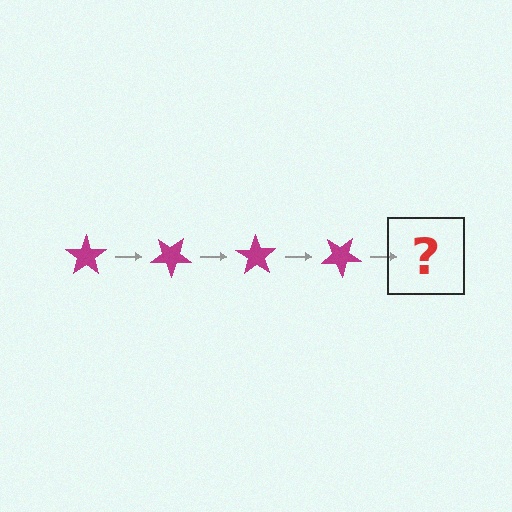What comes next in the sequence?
The next element should be a magenta star rotated 140 degrees.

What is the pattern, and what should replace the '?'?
The pattern is that the star rotates 35 degrees each step. The '?' should be a magenta star rotated 140 degrees.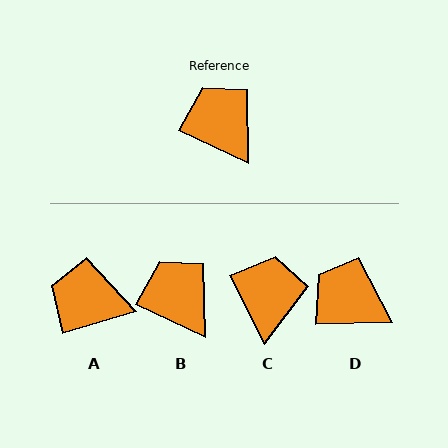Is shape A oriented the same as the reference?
No, it is off by about 41 degrees.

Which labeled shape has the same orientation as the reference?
B.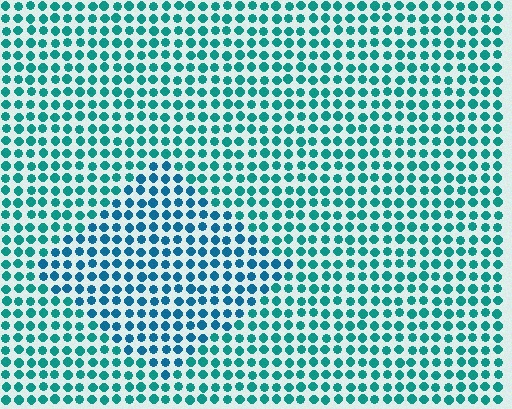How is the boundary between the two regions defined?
The boundary is defined purely by a slight shift in hue (about 25 degrees). Spacing, size, and orientation are identical on both sides.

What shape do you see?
I see a diamond.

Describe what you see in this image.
The image is filled with small teal elements in a uniform arrangement. A diamond-shaped region is visible where the elements are tinted to a slightly different hue, forming a subtle color boundary.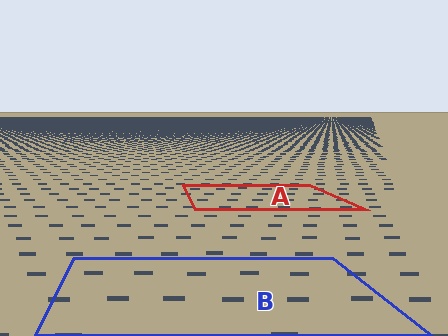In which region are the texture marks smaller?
The texture marks are smaller in region A, because it is farther away.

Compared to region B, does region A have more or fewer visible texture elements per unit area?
Region A has more texture elements per unit area — they are packed more densely because it is farther away.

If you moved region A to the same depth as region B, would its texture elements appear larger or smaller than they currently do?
They would appear larger. At a closer depth, the same texture elements are projected at a bigger on-screen size.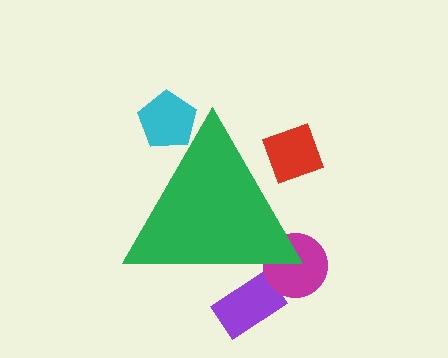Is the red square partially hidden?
Yes, the red square is partially hidden behind the green triangle.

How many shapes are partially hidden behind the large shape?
4 shapes are partially hidden.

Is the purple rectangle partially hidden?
Yes, the purple rectangle is partially hidden behind the green triangle.